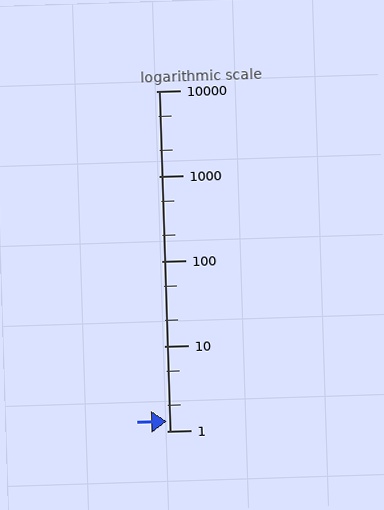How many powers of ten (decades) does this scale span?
The scale spans 4 decades, from 1 to 10000.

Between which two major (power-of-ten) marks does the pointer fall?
The pointer is between 1 and 10.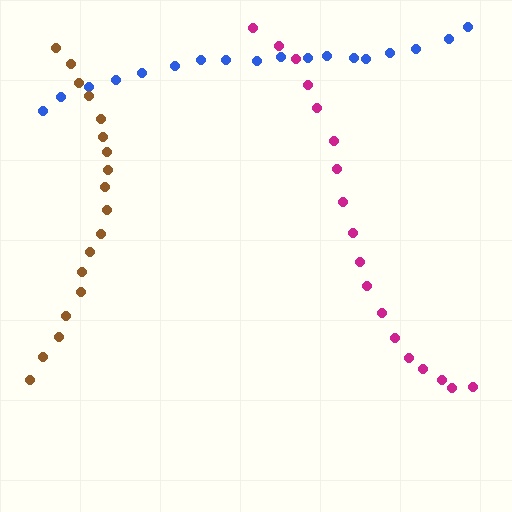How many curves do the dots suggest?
There are 3 distinct paths.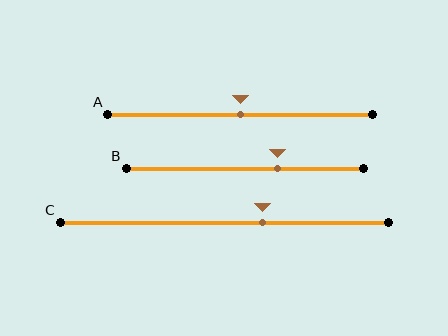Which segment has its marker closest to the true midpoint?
Segment A has its marker closest to the true midpoint.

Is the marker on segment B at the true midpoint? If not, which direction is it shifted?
No, the marker on segment B is shifted to the right by about 14% of the segment length.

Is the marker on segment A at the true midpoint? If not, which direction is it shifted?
Yes, the marker on segment A is at the true midpoint.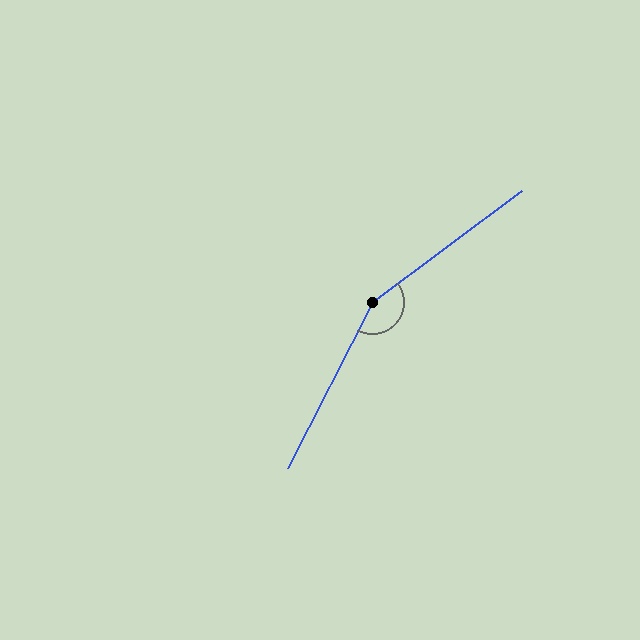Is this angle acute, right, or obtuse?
It is obtuse.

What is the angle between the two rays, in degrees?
Approximately 154 degrees.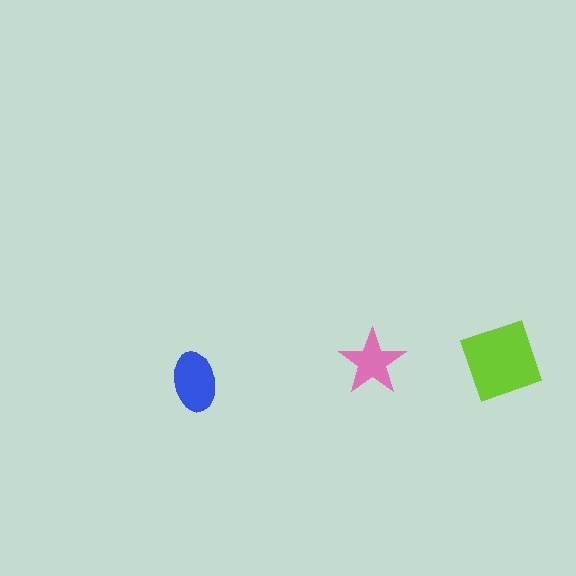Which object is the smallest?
The pink star.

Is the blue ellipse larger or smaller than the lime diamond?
Smaller.